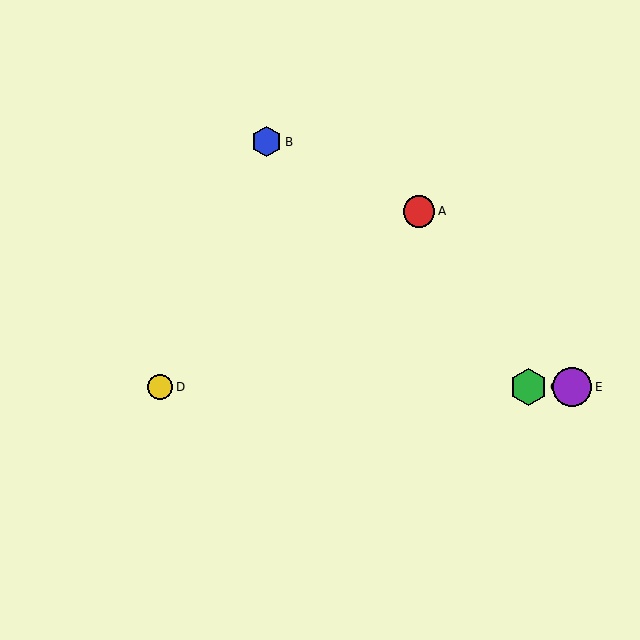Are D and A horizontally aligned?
No, D is at y≈387 and A is at y≈211.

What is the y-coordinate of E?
Object E is at y≈387.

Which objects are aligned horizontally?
Objects C, D, E are aligned horizontally.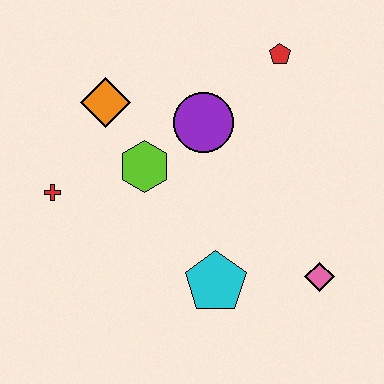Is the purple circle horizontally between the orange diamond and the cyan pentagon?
Yes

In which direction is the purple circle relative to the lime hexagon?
The purple circle is to the right of the lime hexagon.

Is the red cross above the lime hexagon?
No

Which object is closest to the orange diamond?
The lime hexagon is closest to the orange diamond.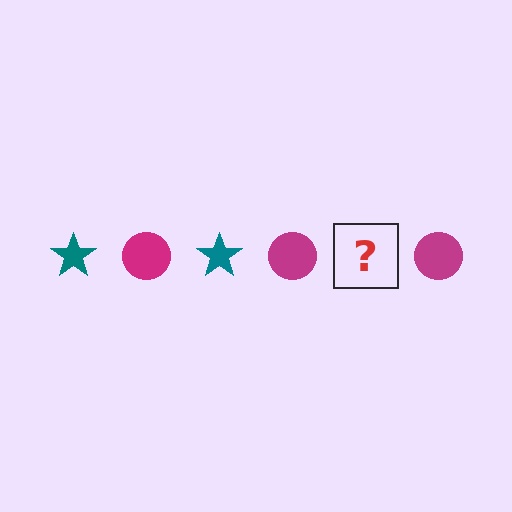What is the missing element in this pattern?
The missing element is a teal star.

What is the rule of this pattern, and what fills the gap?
The rule is that the pattern alternates between teal star and magenta circle. The gap should be filled with a teal star.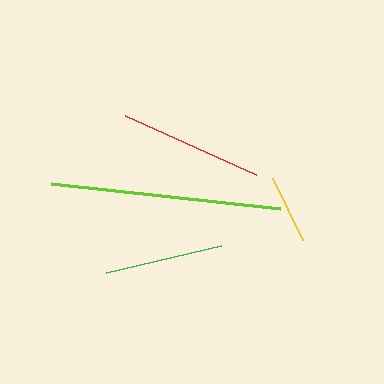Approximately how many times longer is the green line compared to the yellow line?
The green line is approximately 1.7 times the length of the yellow line.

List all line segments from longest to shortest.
From longest to shortest: lime, red, green, yellow.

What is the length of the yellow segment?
The yellow segment is approximately 69 pixels long.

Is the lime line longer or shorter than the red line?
The lime line is longer than the red line.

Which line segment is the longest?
The lime line is the longest at approximately 230 pixels.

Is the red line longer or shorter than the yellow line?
The red line is longer than the yellow line.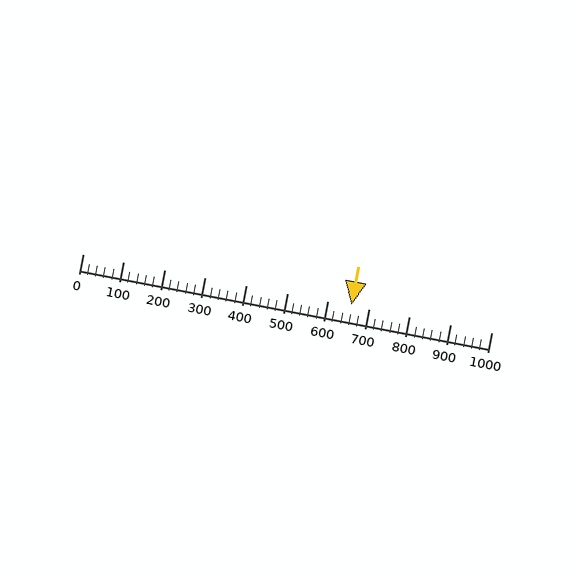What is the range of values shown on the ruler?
The ruler shows values from 0 to 1000.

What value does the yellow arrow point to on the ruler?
The yellow arrow points to approximately 657.